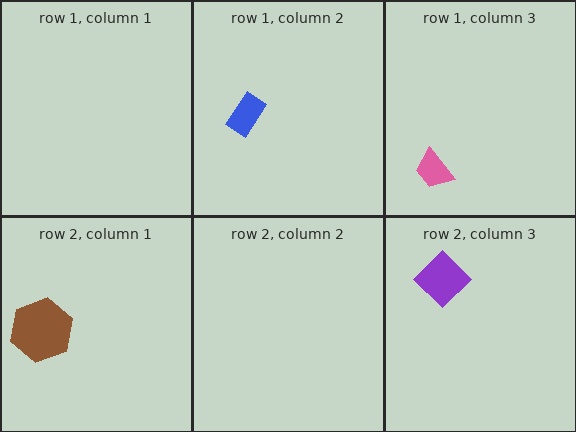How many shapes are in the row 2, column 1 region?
1.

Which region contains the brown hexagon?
The row 2, column 1 region.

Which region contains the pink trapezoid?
The row 1, column 3 region.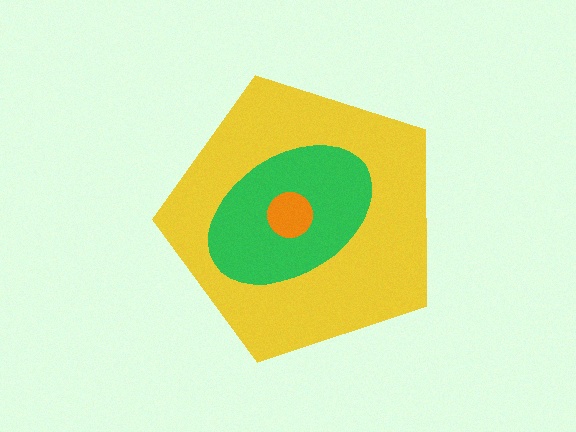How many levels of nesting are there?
3.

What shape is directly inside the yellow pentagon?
The green ellipse.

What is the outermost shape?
The yellow pentagon.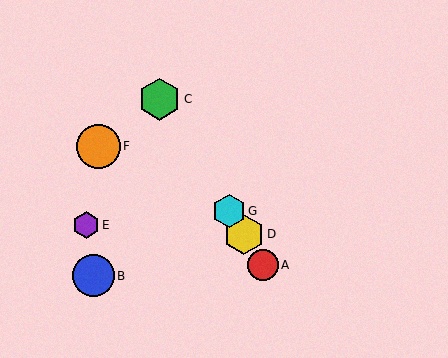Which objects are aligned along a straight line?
Objects A, C, D, G are aligned along a straight line.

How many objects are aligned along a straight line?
4 objects (A, C, D, G) are aligned along a straight line.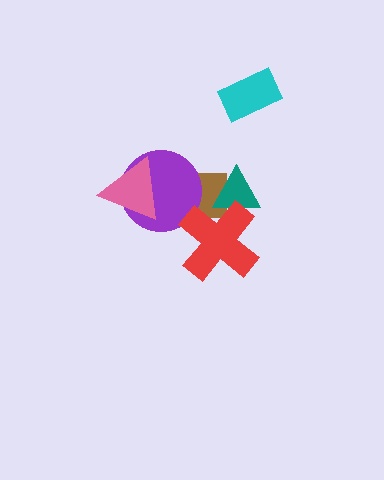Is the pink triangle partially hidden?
No, no other shape covers it.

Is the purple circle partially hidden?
Yes, it is partially covered by another shape.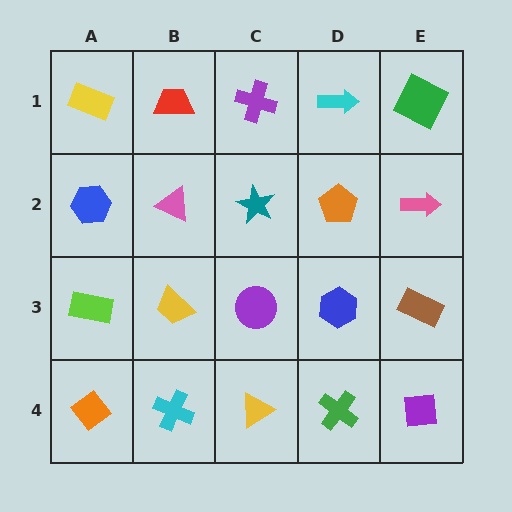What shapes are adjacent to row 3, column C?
A teal star (row 2, column C), a yellow triangle (row 4, column C), a yellow trapezoid (row 3, column B), a blue hexagon (row 3, column D).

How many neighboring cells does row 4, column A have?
2.